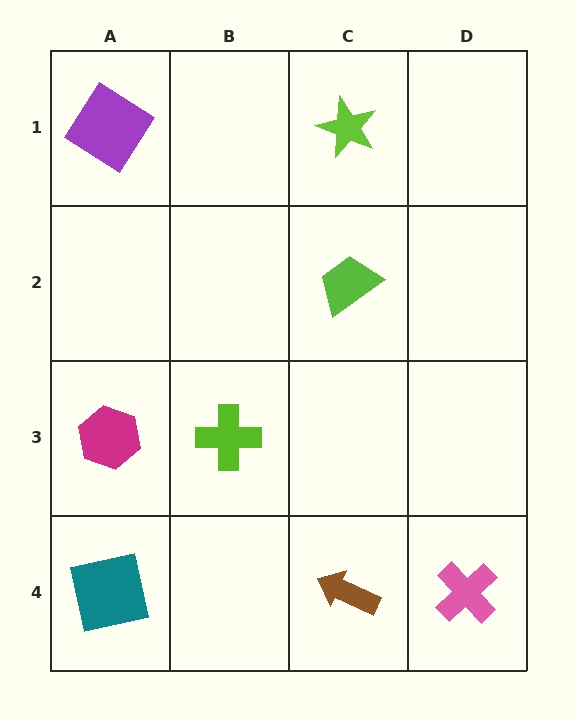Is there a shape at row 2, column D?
No, that cell is empty.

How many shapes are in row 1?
2 shapes.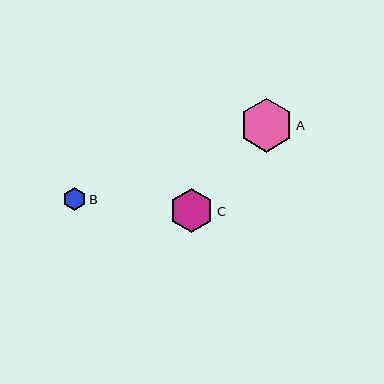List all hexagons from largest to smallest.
From largest to smallest: A, C, B.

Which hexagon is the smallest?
Hexagon B is the smallest with a size of approximately 23 pixels.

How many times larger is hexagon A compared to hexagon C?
Hexagon A is approximately 1.2 times the size of hexagon C.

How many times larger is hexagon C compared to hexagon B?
Hexagon C is approximately 1.9 times the size of hexagon B.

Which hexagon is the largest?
Hexagon A is the largest with a size of approximately 54 pixels.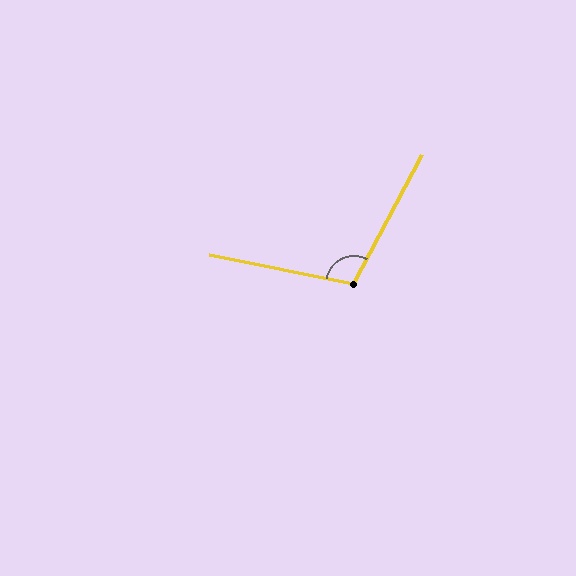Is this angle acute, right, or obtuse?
It is obtuse.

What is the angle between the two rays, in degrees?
Approximately 107 degrees.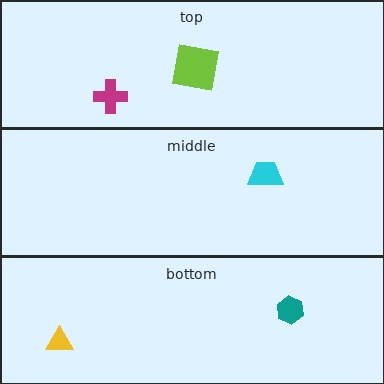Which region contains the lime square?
The top region.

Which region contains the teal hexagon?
The bottom region.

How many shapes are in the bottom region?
2.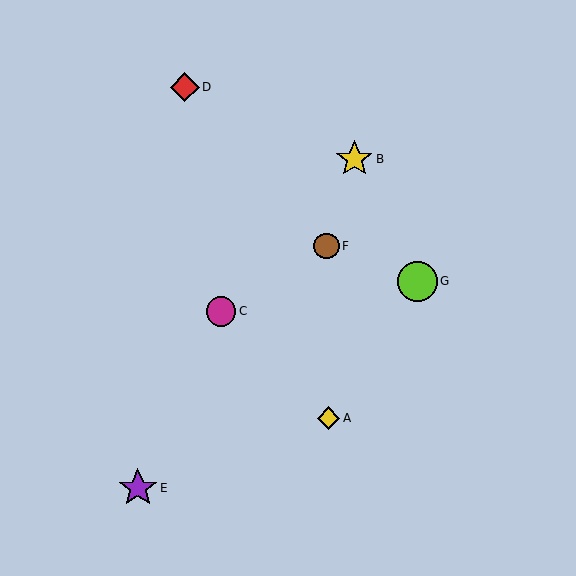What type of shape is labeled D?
Shape D is a red diamond.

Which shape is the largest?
The lime circle (labeled G) is the largest.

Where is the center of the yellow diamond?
The center of the yellow diamond is at (329, 418).